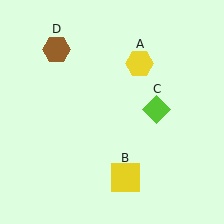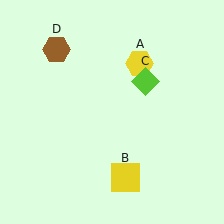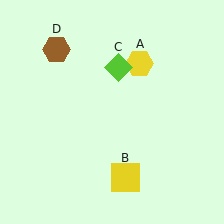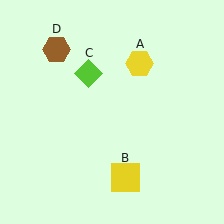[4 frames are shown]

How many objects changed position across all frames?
1 object changed position: lime diamond (object C).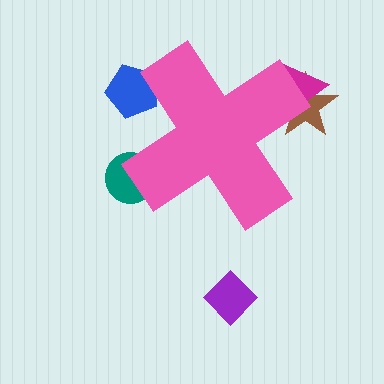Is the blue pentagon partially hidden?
Yes, the blue pentagon is partially hidden behind the pink cross.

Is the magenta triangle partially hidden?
Yes, the magenta triangle is partially hidden behind the pink cross.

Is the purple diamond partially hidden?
No, the purple diamond is fully visible.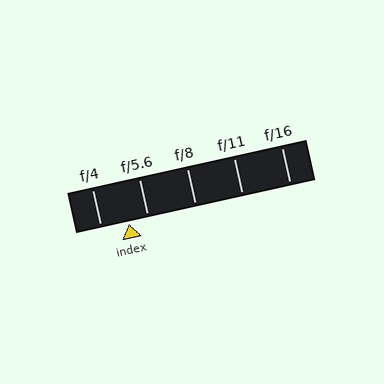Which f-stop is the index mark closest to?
The index mark is closest to f/5.6.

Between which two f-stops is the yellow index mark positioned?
The index mark is between f/4 and f/5.6.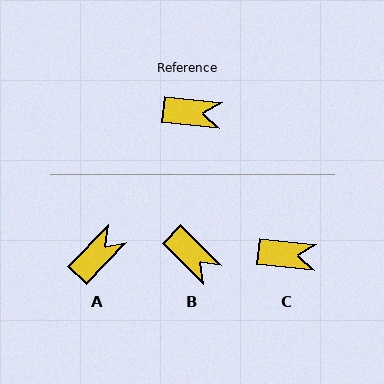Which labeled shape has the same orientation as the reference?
C.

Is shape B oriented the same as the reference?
No, it is off by about 39 degrees.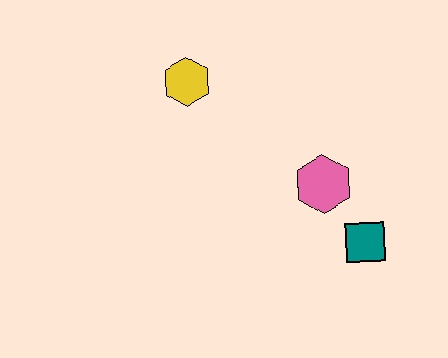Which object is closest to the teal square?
The pink hexagon is closest to the teal square.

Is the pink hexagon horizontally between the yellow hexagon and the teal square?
Yes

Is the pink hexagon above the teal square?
Yes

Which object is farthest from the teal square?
The yellow hexagon is farthest from the teal square.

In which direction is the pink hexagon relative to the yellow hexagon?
The pink hexagon is to the right of the yellow hexagon.